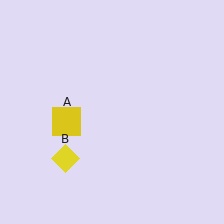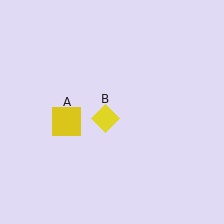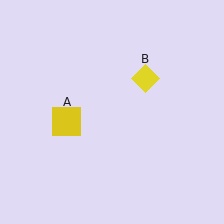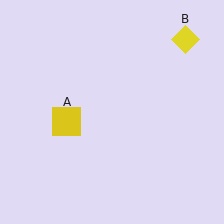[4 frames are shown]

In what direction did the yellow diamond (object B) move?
The yellow diamond (object B) moved up and to the right.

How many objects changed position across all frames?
1 object changed position: yellow diamond (object B).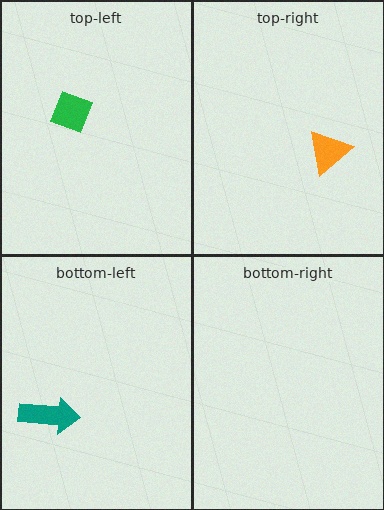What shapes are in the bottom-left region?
The teal arrow.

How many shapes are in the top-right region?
1.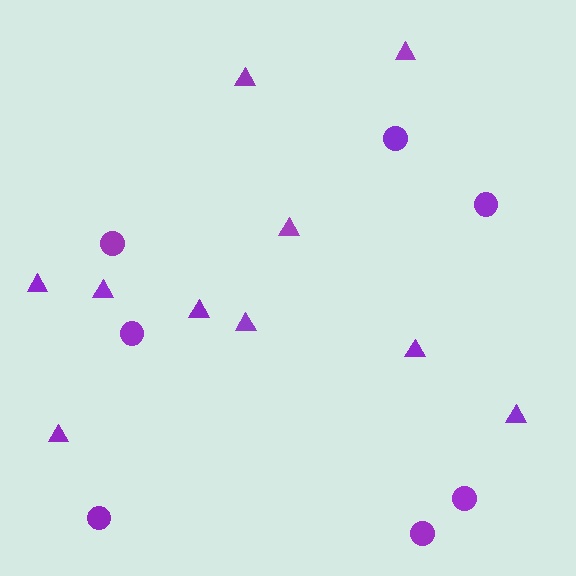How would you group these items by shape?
There are 2 groups: one group of triangles (10) and one group of circles (7).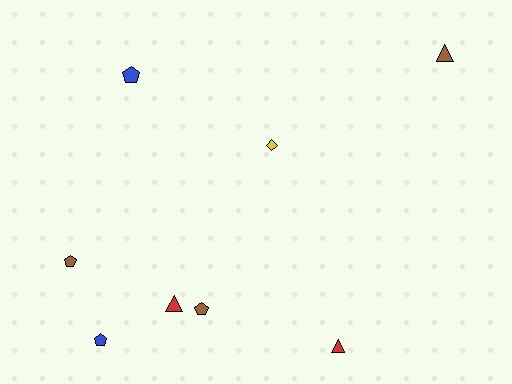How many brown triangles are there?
There is 1 brown triangle.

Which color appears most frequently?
Brown, with 3 objects.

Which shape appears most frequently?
Pentagon, with 4 objects.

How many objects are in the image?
There are 8 objects.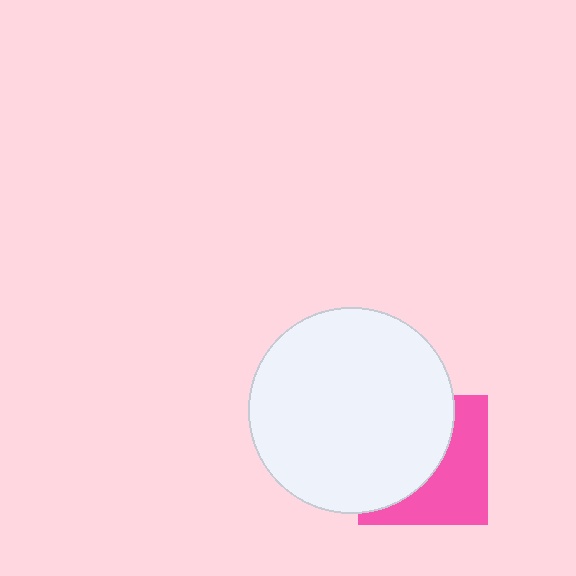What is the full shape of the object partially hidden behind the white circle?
The partially hidden object is a pink square.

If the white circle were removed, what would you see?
You would see the complete pink square.